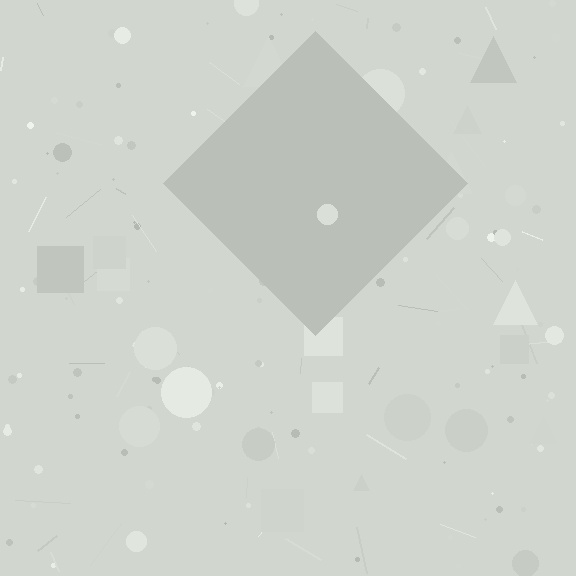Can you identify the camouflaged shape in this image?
The camouflaged shape is a diamond.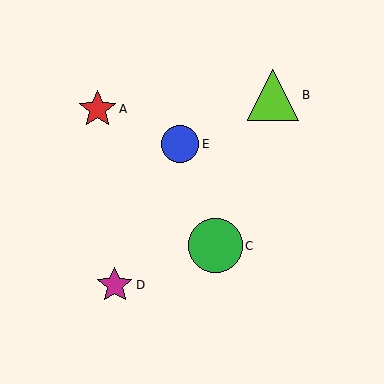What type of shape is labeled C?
Shape C is a green circle.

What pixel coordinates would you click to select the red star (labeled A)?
Click at (98, 109) to select the red star A.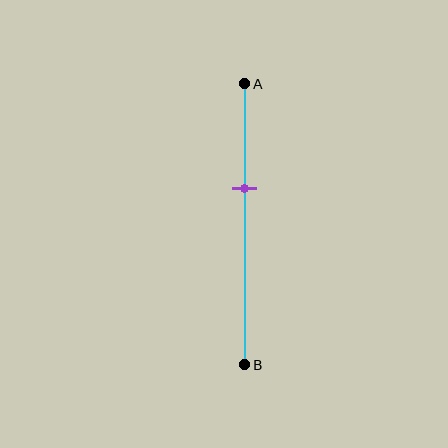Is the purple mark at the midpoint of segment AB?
No, the mark is at about 35% from A, not at the 50% midpoint.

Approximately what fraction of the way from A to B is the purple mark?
The purple mark is approximately 35% of the way from A to B.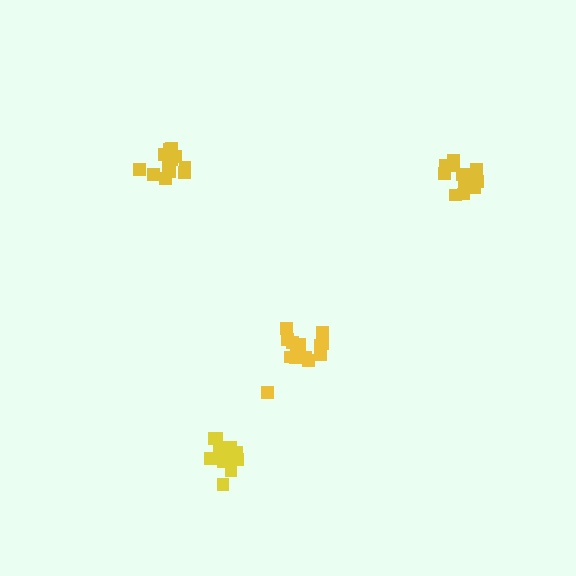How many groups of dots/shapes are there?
There are 4 groups.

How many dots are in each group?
Group 1: 15 dots, Group 2: 13 dots, Group 3: 14 dots, Group 4: 15 dots (57 total).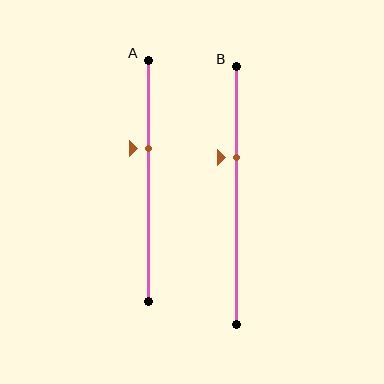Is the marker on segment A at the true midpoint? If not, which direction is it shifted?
No, the marker on segment A is shifted upward by about 13% of the segment length.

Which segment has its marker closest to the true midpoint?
Segment A has its marker closest to the true midpoint.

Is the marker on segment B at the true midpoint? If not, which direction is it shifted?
No, the marker on segment B is shifted upward by about 15% of the segment length.